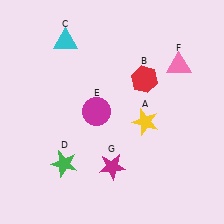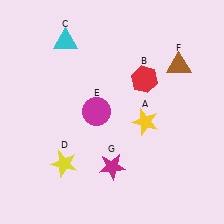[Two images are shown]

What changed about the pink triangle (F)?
In Image 1, F is pink. In Image 2, it changed to brown.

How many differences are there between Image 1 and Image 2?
There are 2 differences between the two images.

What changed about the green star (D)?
In Image 1, D is green. In Image 2, it changed to yellow.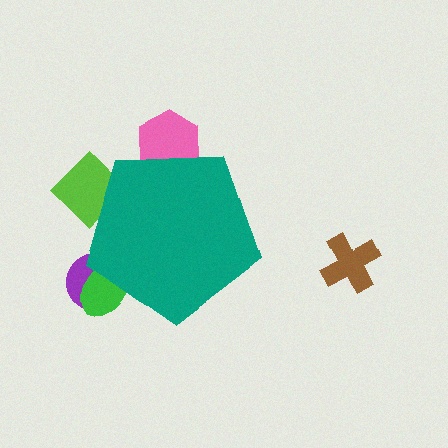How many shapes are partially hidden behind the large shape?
5 shapes are partially hidden.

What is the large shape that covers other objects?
A teal pentagon.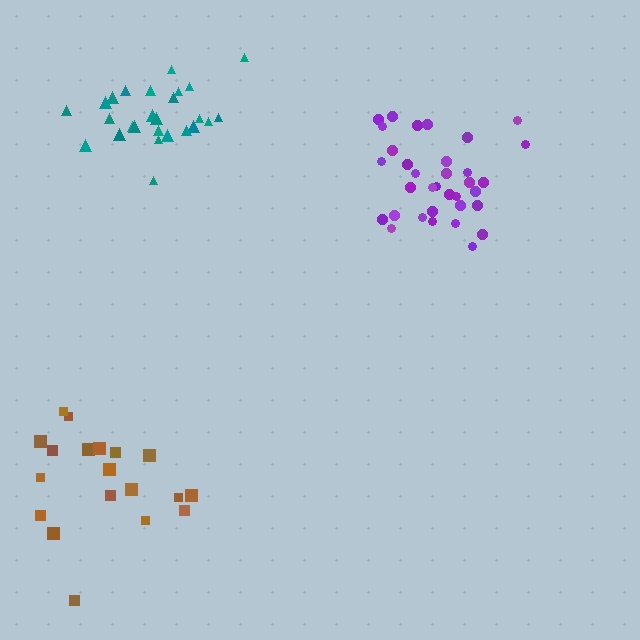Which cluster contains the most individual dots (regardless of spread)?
Purple (34).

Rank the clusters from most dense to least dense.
purple, teal, brown.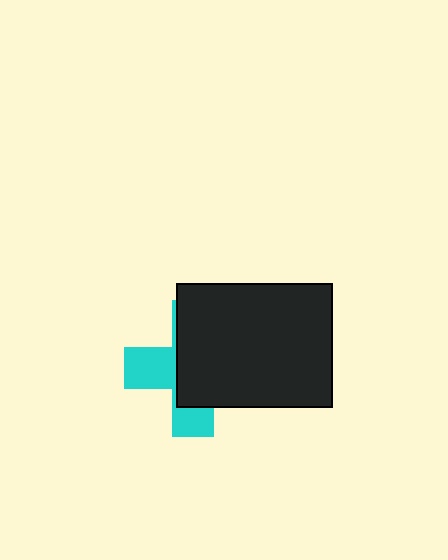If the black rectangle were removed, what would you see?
You would see the complete cyan cross.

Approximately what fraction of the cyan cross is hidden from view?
Roughly 62% of the cyan cross is hidden behind the black rectangle.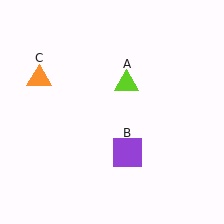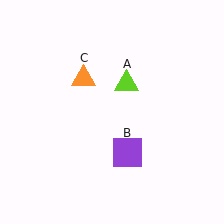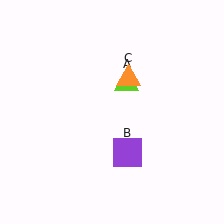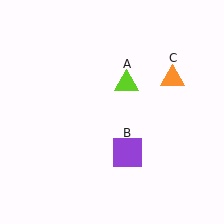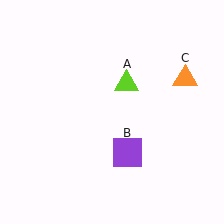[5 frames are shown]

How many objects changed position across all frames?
1 object changed position: orange triangle (object C).